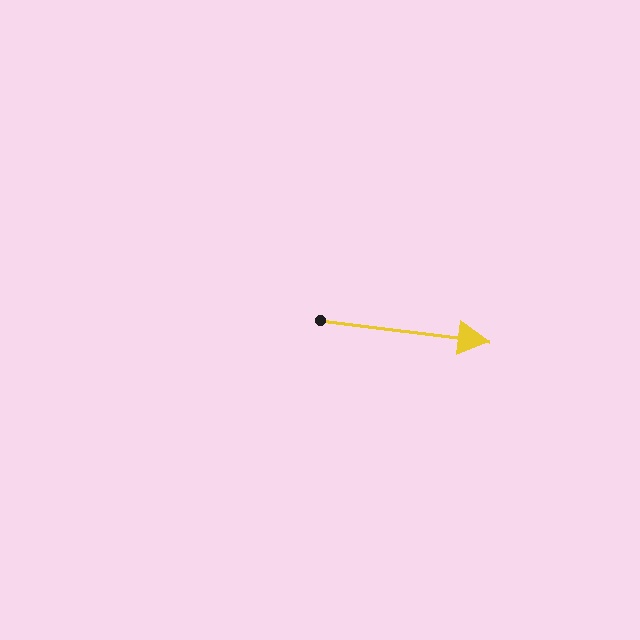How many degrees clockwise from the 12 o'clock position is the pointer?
Approximately 97 degrees.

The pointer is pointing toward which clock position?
Roughly 3 o'clock.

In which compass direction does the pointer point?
East.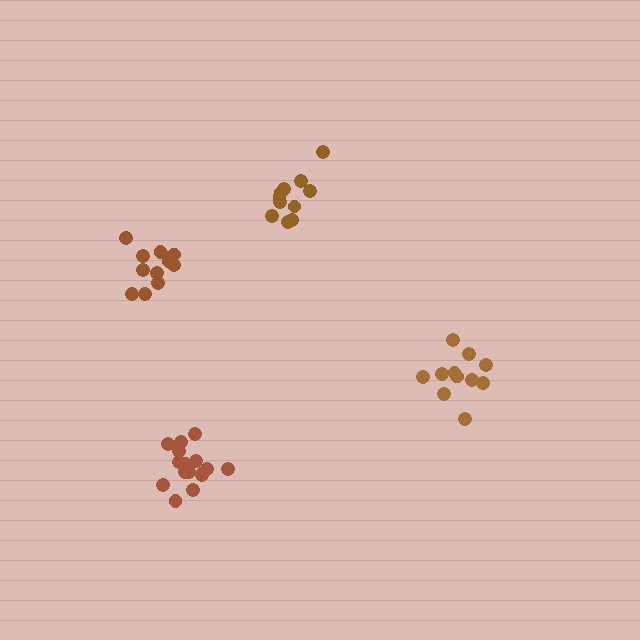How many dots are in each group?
Group 1: 11 dots, Group 2: 11 dots, Group 3: 12 dots, Group 4: 16 dots (50 total).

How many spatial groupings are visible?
There are 4 spatial groupings.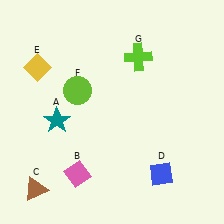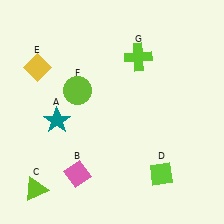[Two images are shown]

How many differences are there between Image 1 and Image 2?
There are 2 differences between the two images.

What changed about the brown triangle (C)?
In Image 1, C is brown. In Image 2, it changed to lime.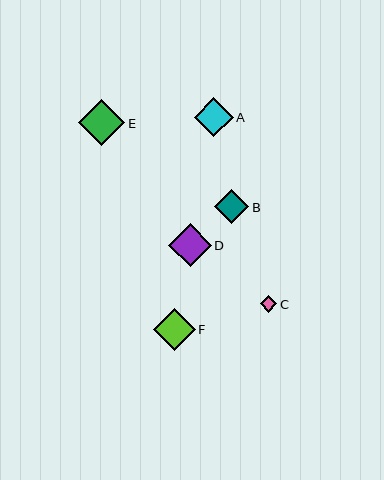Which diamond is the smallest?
Diamond C is the smallest with a size of approximately 17 pixels.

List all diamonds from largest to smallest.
From largest to smallest: E, D, F, A, B, C.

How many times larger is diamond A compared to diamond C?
Diamond A is approximately 2.3 times the size of diamond C.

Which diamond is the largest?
Diamond E is the largest with a size of approximately 46 pixels.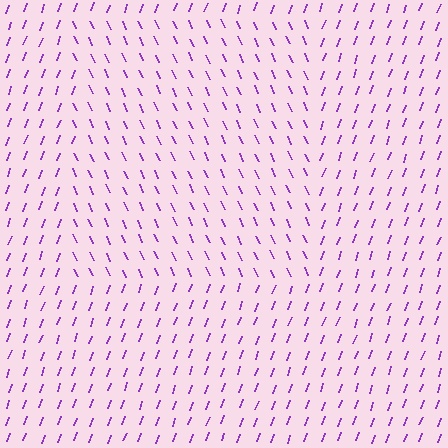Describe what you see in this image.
The image is filled with small purple line segments. A rectangle region in the image has lines oriented differently from the surrounding lines, creating a visible texture boundary.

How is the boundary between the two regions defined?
The boundary is defined purely by a change in line orientation (approximately 45 degrees difference). All lines are the same color and thickness.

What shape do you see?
I see a rectangle.